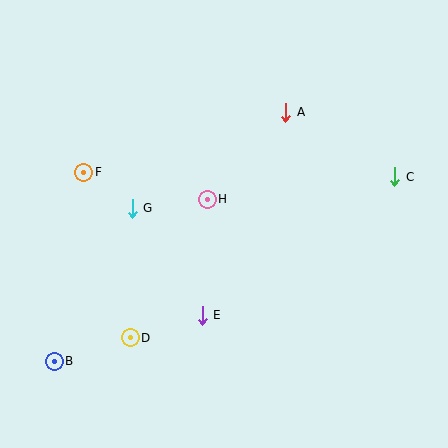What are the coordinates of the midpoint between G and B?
The midpoint between G and B is at (93, 285).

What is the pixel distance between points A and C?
The distance between A and C is 127 pixels.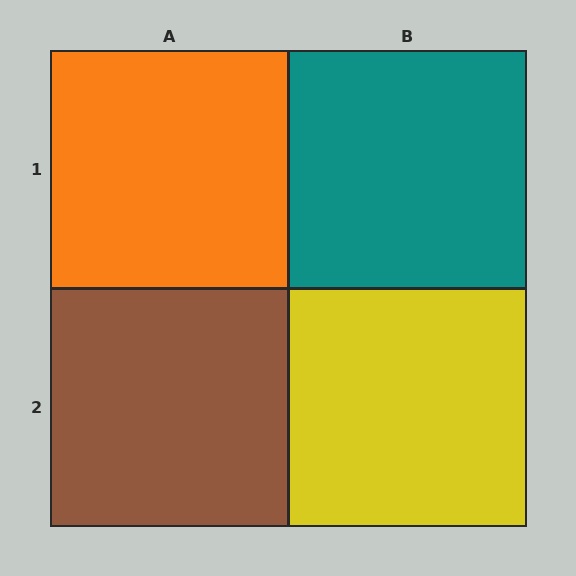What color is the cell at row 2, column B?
Yellow.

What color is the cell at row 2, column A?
Brown.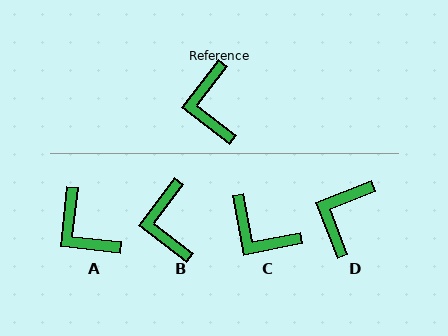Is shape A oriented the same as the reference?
No, it is off by about 31 degrees.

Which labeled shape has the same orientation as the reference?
B.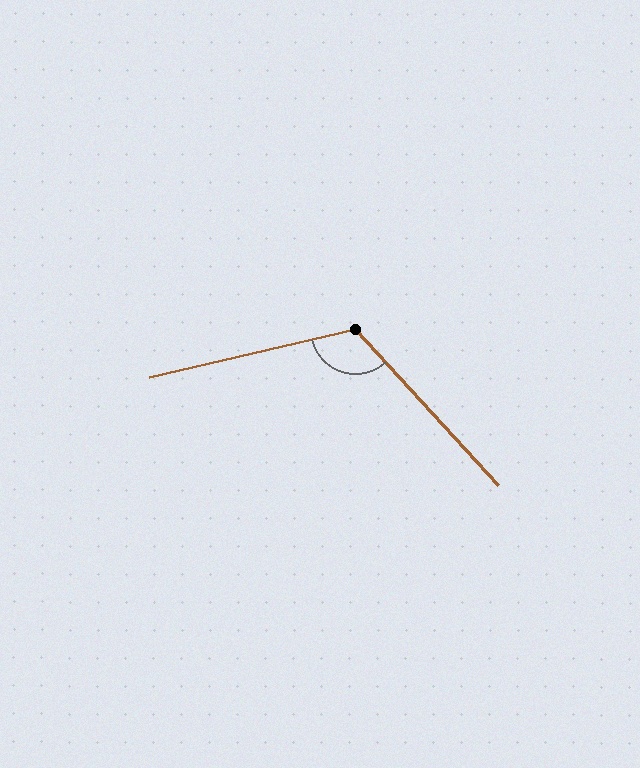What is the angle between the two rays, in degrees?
Approximately 119 degrees.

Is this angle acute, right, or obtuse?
It is obtuse.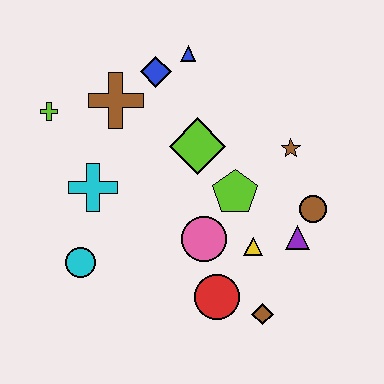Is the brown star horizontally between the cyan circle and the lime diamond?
No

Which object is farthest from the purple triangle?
The lime cross is farthest from the purple triangle.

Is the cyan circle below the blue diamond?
Yes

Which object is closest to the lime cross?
The brown cross is closest to the lime cross.